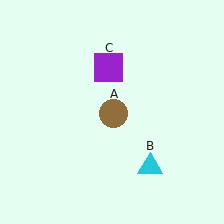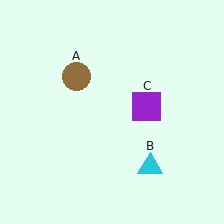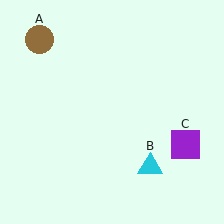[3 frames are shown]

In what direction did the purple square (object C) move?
The purple square (object C) moved down and to the right.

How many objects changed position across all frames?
2 objects changed position: brown circle (object A), purple square (object C).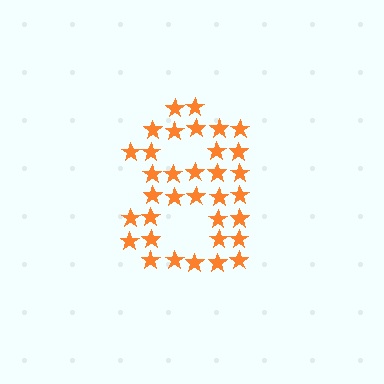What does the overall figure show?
The overall figure shows the digit 8.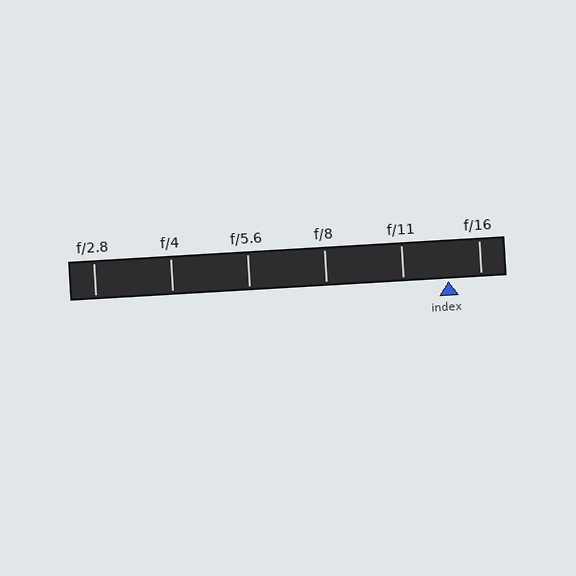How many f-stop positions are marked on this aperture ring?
There are 6 f-stop positions marked.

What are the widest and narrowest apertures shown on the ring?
The widest aperture shown is f/2.8 and the narrowest is f/16.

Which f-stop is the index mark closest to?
The index mark is closest to f/16.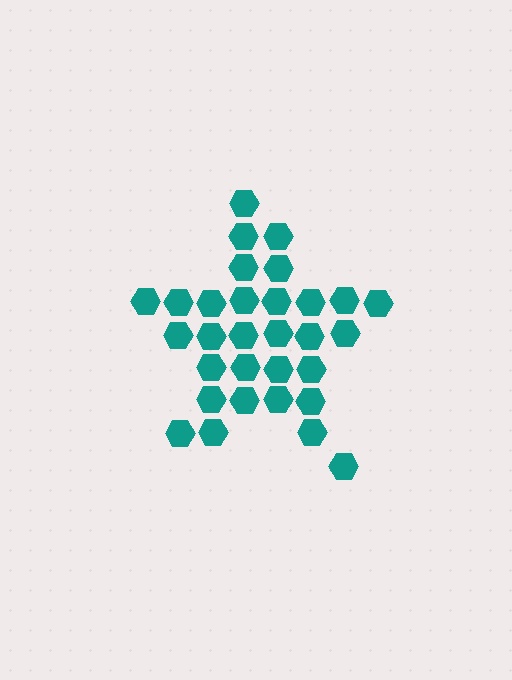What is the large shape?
The large shape is a star.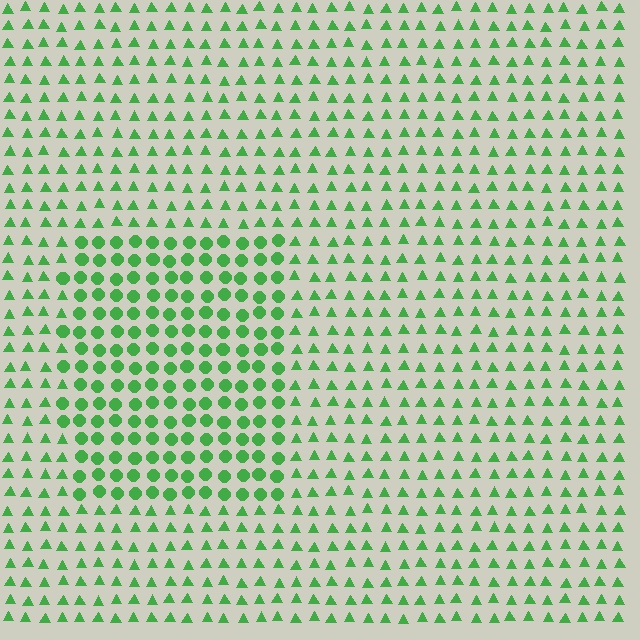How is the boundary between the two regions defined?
The boundary is defined by a change in element shape: circles inside vs. triangles outside. All elements share the same color and spacing.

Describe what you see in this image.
The image is filled with small green elements arranged in a uniform grid. A rectangle-shaped region contains circles, while the surrounding area contains triangles. The boundary is defined purely by the change in element shape.